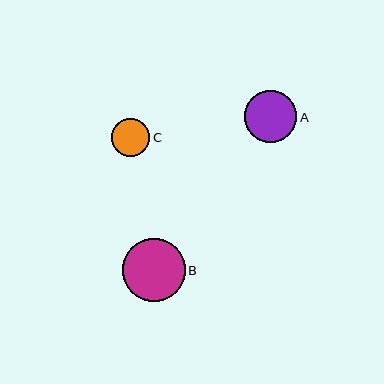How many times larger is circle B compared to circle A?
Circle B is approximately 1.2 times the size of circle A.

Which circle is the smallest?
Circle C is the smallest with a size of approximately 38 pixels.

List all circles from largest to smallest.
From largest to smallest: B, A, C.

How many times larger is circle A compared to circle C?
Circle A is approximately 1.4 times the size of circle C.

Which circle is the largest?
Circle B is the largest with a size of approximately 63 pixels.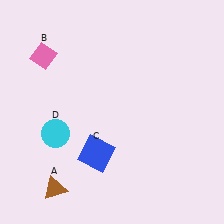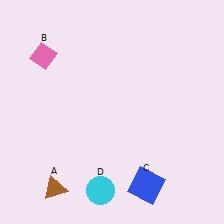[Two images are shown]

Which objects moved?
The objects that moved are: the blue square (C), the cyan circle (D).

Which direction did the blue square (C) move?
The blue square (C) moved right.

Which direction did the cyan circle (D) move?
The cyan circle (D) moved down.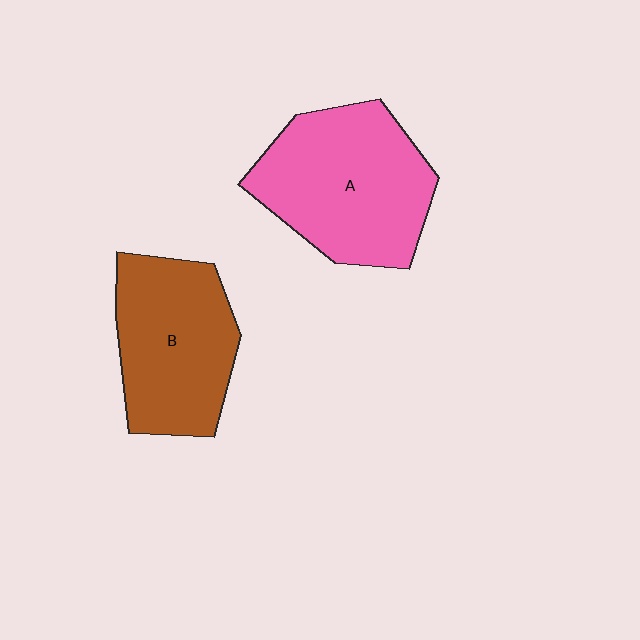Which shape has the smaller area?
Shape B (brown).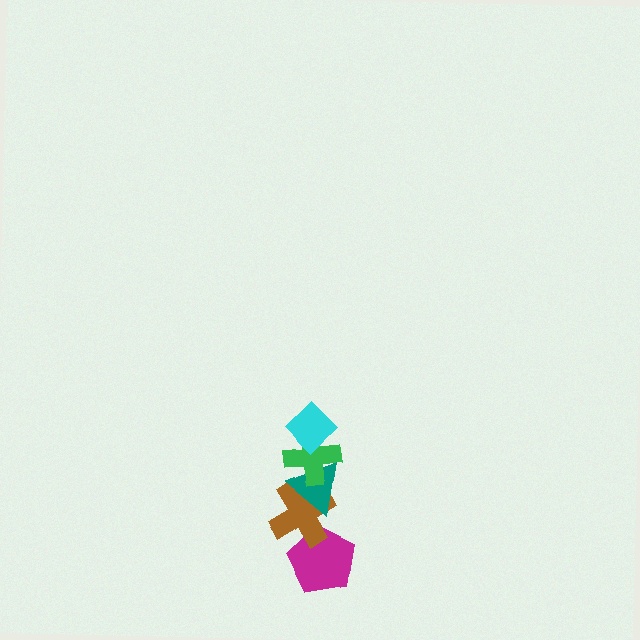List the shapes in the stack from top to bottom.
From top to bottom: the cyan diamond, the green cross, the teal triangle, the brown cross, the magenta pentagon.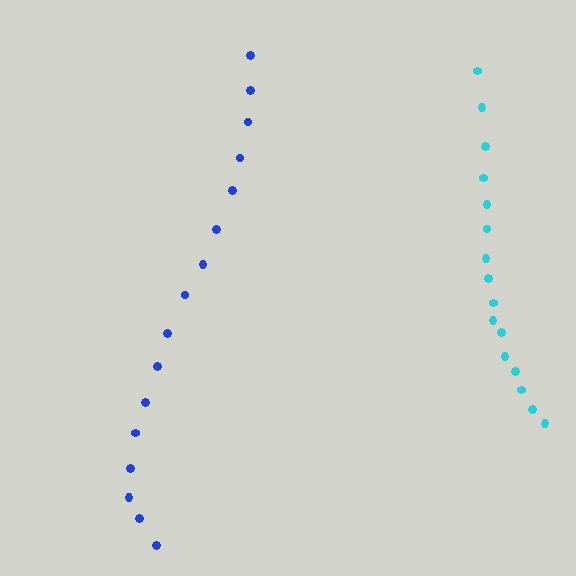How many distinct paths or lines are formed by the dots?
There are 2 distinct paths.